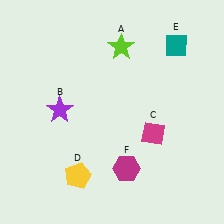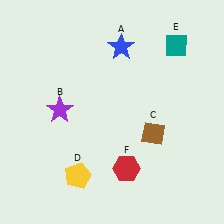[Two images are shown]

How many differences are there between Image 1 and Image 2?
There are 3 differences between the two images.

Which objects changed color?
A changed from lime to blue. C changed from magenta to brown. F changed from magenta to red.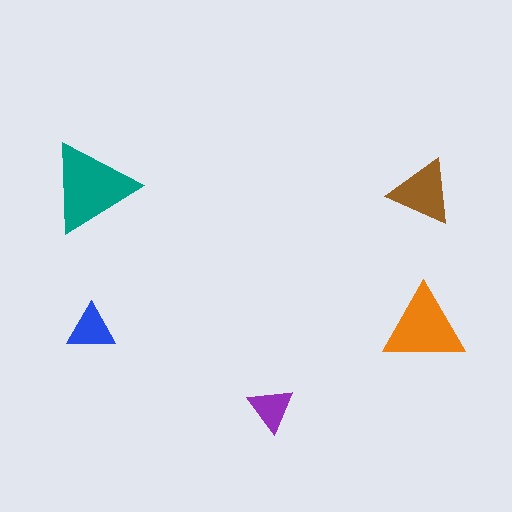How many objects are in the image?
There are 5 objects in the image.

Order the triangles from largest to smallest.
the teal one, the orange one, the brown one, the blue one, the purple one.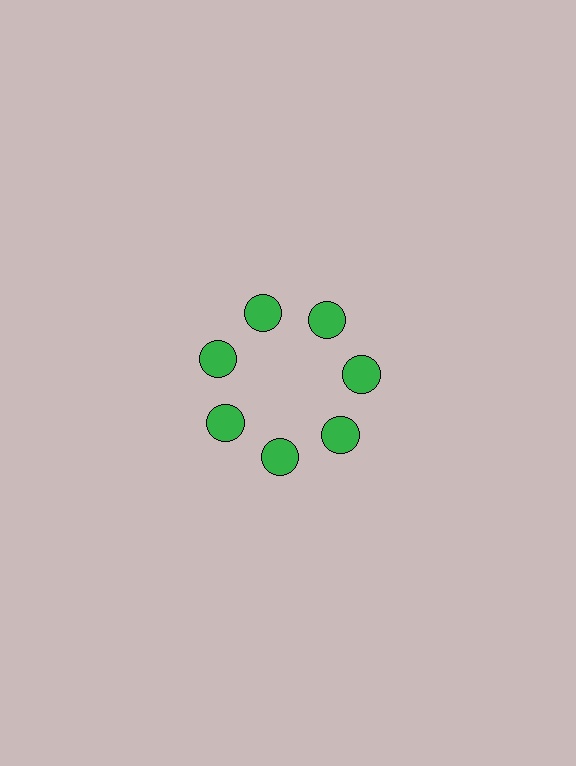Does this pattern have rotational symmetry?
Yes, this pattern has 7-fold rotational symmetry. It looks the same after rotating 51 degrees around the center.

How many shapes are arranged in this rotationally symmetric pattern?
There are 7 shapes, arranged in 7 groups of 1.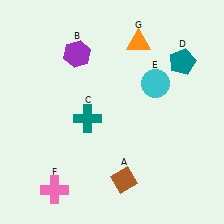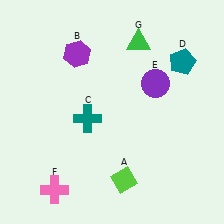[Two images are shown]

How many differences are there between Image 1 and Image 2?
There are 3 differences between the two images.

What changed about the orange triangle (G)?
In Image 1, G is orange. In Image 2, it changed to green.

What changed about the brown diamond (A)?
In Image 1, A is brown. In Image 2, it changed to lime.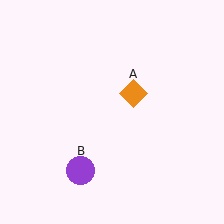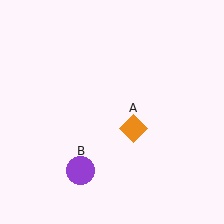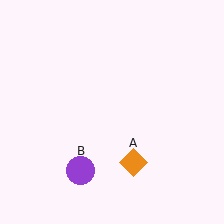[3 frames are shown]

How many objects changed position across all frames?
1 object changed position: orange diamond (object A).